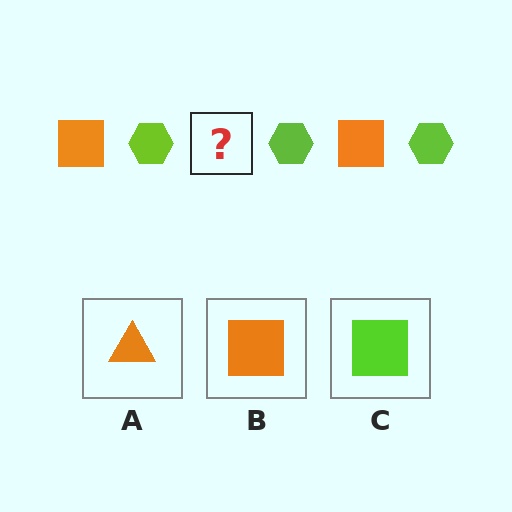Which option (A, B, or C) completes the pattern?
B.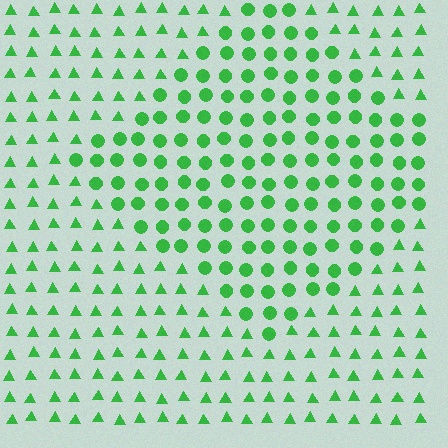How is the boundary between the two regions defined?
The boundary is defined by a change in element shape: circles inside vs. triangles outside. All elements share the same color and spacing.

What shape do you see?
I see a diamond.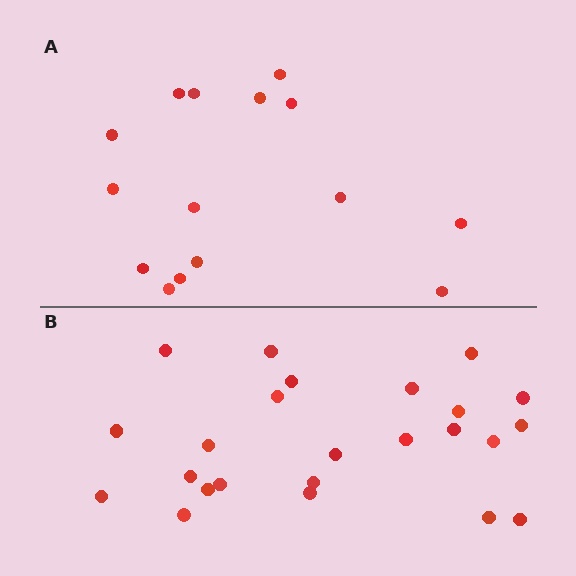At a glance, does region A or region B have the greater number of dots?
Region B (the bottom region) has more dots.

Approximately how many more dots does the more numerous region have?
Region B has roughly 8 or so more dots than region A.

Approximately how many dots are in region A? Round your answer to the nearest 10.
About 20 dots. (The exact count is 15, which rounds to 20.)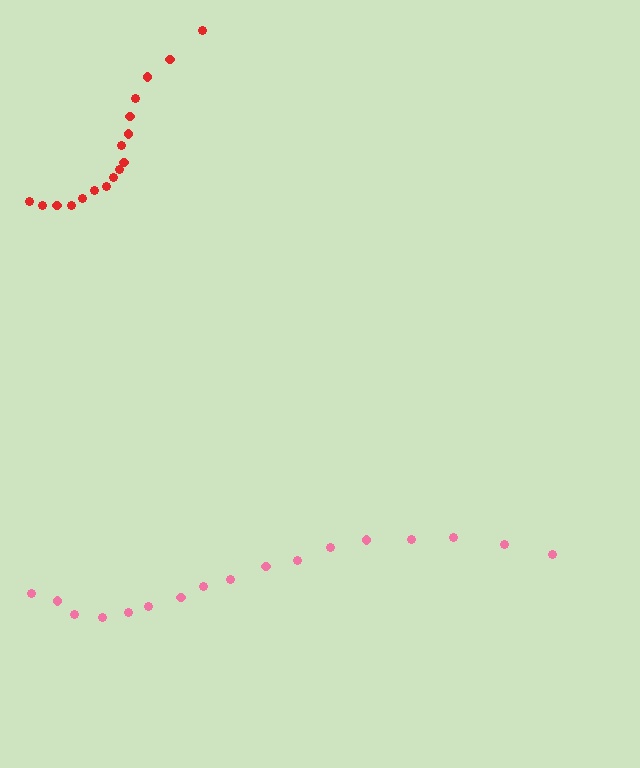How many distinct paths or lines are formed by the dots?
There are 2 distinct paths.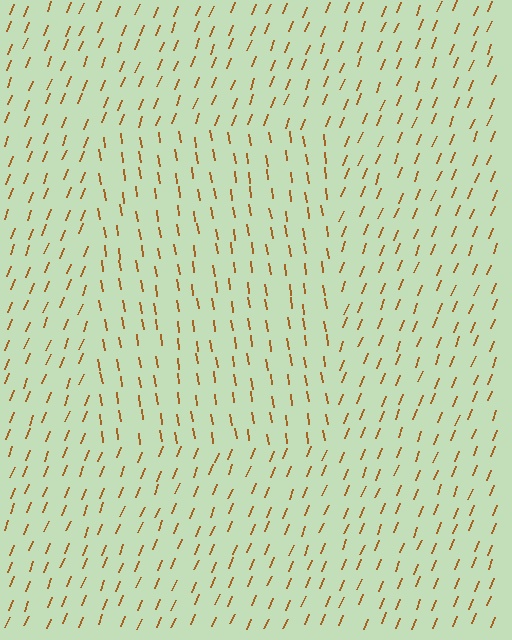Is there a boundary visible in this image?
Yes, there is a texture boundary formed by a change in line orientation.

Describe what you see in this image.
The image is filled with small brown line segments. A rectangle region in the image has lines oriented differently from the surrounding lines, creating a visible texture boundary.